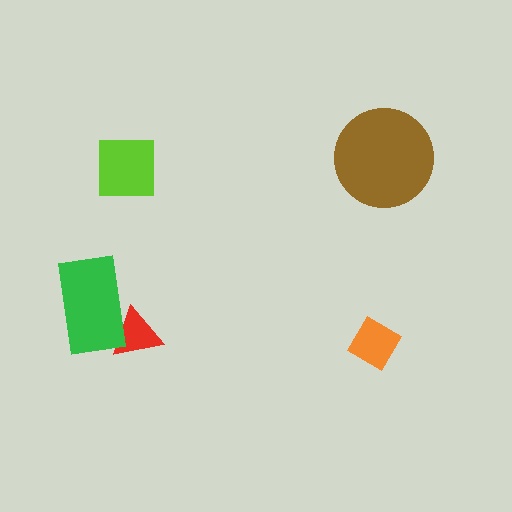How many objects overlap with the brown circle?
0 objects overlap with the brown circle.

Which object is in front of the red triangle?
The green rectangle is in front of the red triangle.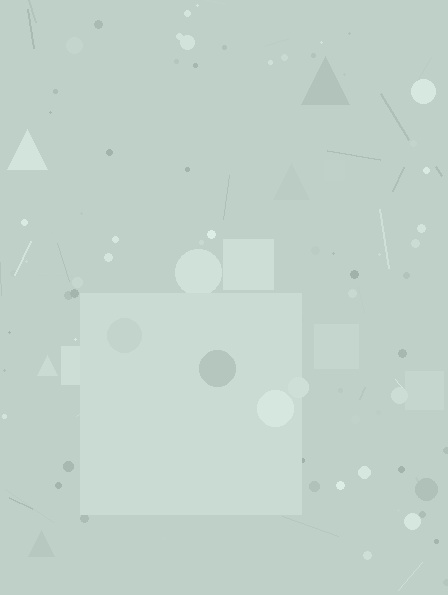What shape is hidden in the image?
A square is hidden in the image.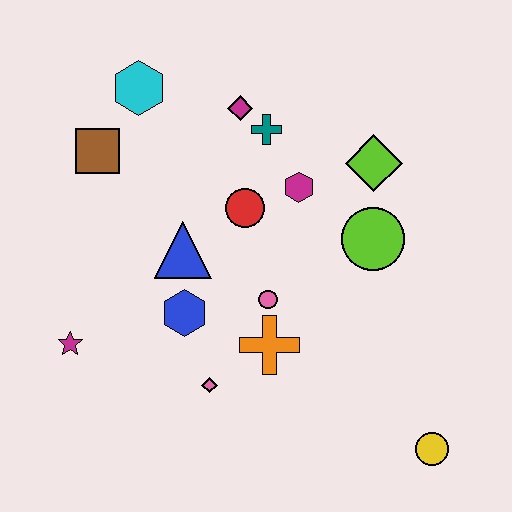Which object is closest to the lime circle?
The lime diamond is closest to the lime circle.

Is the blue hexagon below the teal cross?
Yes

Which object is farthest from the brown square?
The yellow circle is farthest from the brown square.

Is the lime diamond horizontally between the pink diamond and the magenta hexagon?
No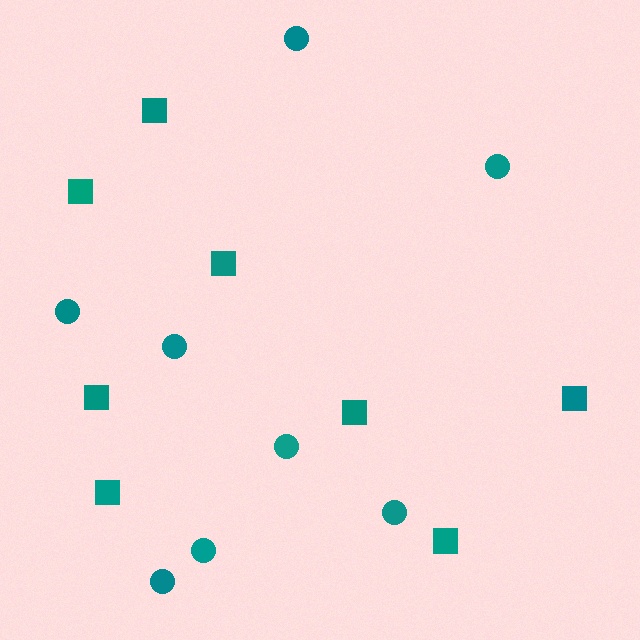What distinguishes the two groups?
There are 2 groups: one group of squares (8) and one group of circles (8).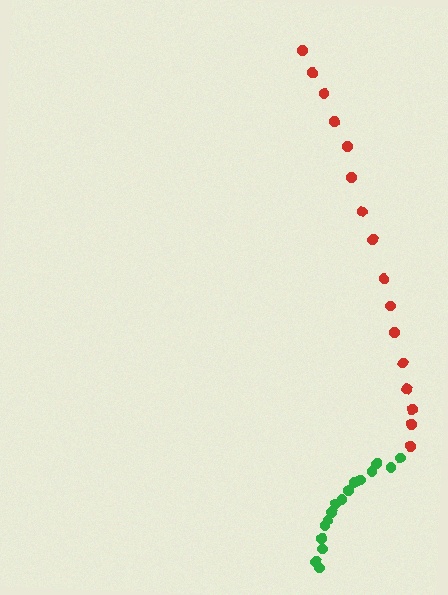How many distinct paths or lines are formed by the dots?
There are 2 distinct paths.